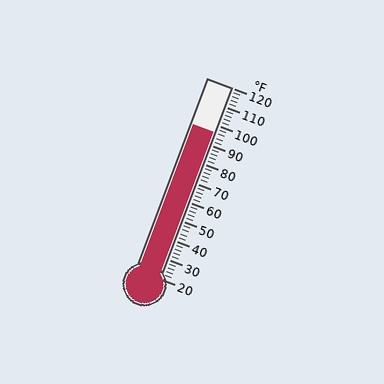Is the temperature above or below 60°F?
The temperature is above 60°F.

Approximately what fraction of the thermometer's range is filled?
The thermometer is filled to approximately 75% of its range.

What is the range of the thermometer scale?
The thermometer scale ranges from 20°F to 120°F.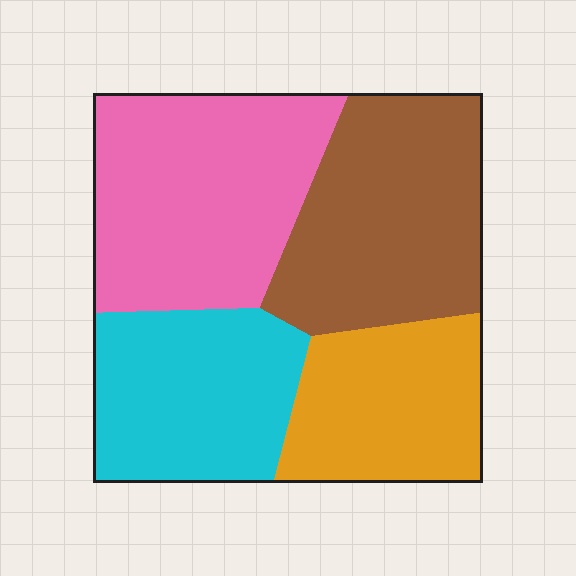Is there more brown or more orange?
Brown.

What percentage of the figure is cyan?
Cyan takes up about one quarter (1/4) of the figure.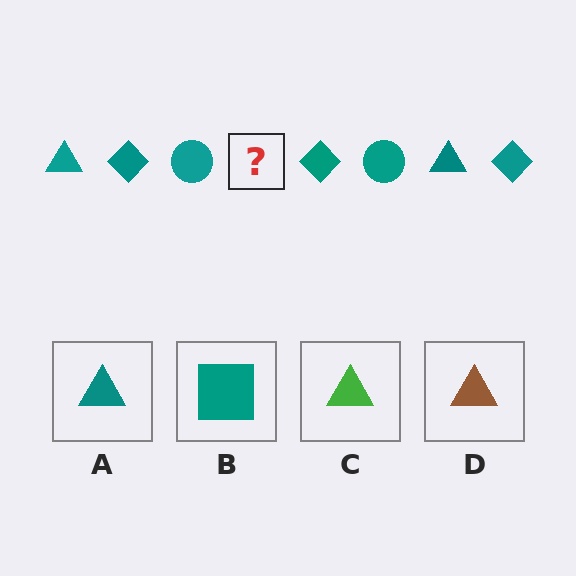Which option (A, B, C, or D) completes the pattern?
A.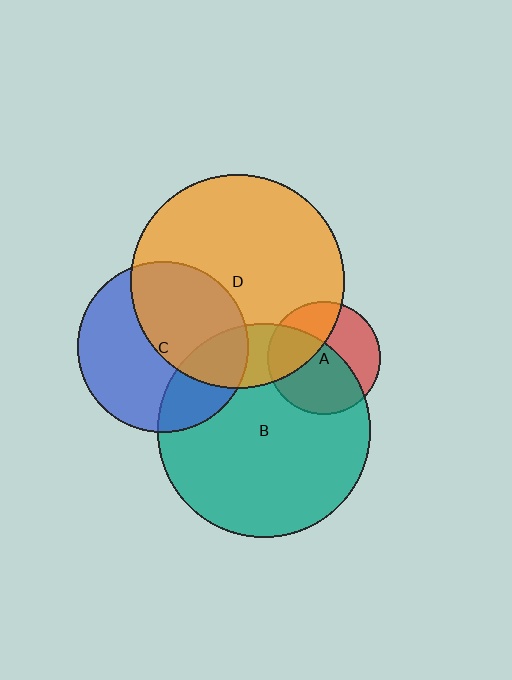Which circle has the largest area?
Circle D (orange).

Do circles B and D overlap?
Yes.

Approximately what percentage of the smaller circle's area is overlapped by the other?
Approximately 20%.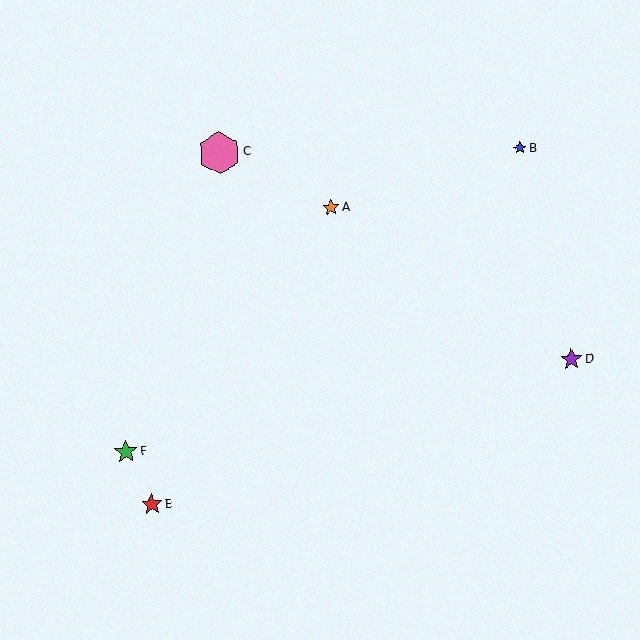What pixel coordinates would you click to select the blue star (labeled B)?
Click at (520, 148) to select the blue star B.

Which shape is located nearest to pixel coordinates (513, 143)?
The blue star (labeled B) at (520, 148) is nearest to that location.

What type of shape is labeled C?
Shape C is a pink hexagon.